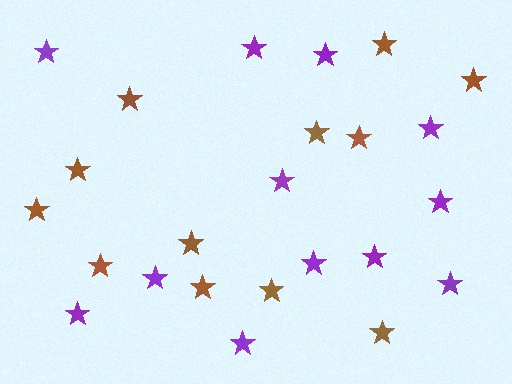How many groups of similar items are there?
There are 2 groups: one group of brown stars (12) and one group of purple stars (12).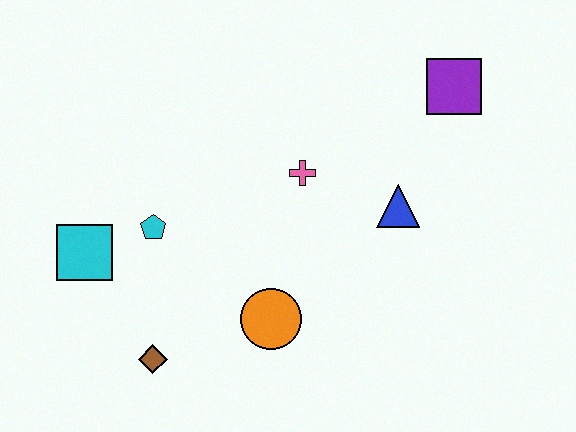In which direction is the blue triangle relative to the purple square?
The blue triangle is below the purple square.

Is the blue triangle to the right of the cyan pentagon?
Yes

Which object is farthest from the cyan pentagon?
The purple square is farthest from the cyan pentagon.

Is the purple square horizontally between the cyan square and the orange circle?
No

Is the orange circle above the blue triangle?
No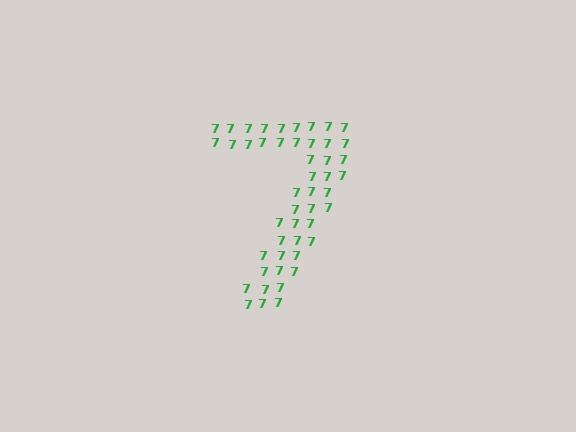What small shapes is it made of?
It is made of small digit 7's.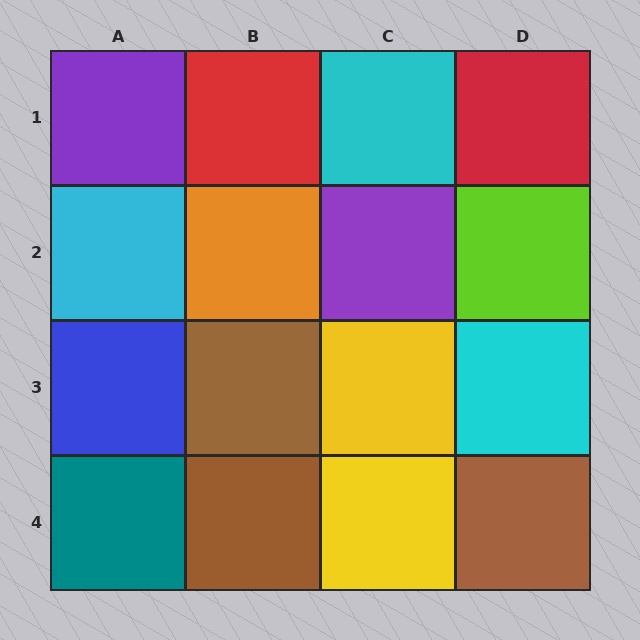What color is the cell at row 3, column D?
Cyan.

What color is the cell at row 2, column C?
Purple.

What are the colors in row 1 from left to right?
Purple, red, cyan, red.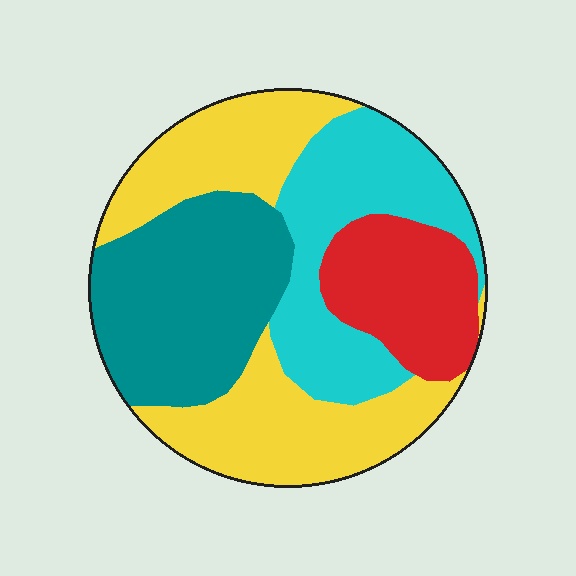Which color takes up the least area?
Red, at roughly 15%.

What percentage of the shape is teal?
Teal takes up between a sixth and a third of the shape.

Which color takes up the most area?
Yellow, at roughly 35%.